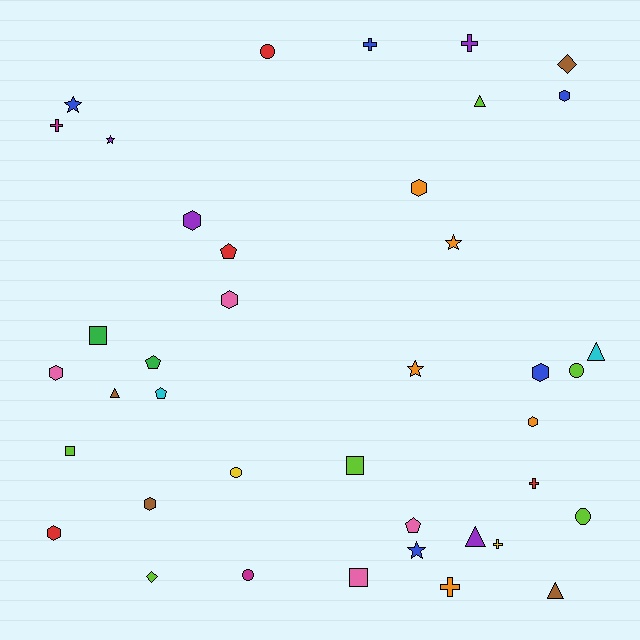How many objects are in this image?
There are 40 objects.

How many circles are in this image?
There are 5 circles.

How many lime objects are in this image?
There are 6 lime objects.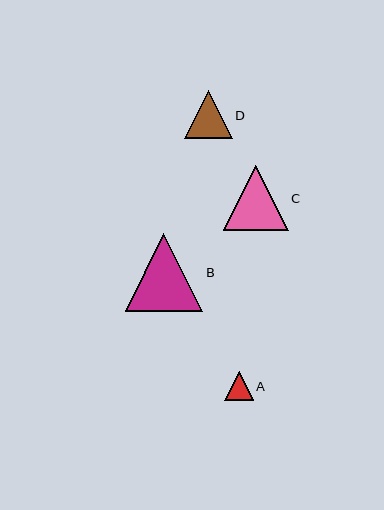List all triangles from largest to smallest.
From largest to smallest: B, C, D, A.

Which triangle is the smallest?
Triangle A is the smallest with a size of approximately 29 pixels.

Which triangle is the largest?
Triangle B is the largest with a size of approximately 78 pixels.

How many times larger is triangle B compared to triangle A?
Triangle B is approximately 2.7 times the size of triangle A.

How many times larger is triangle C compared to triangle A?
Triangle C is approximately 2.3 times the size of triangle A.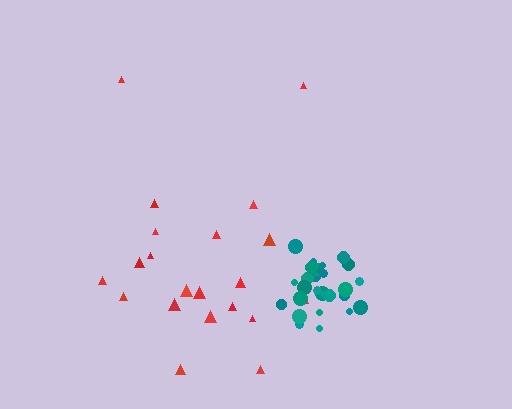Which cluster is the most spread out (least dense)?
Red.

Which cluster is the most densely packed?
Teal.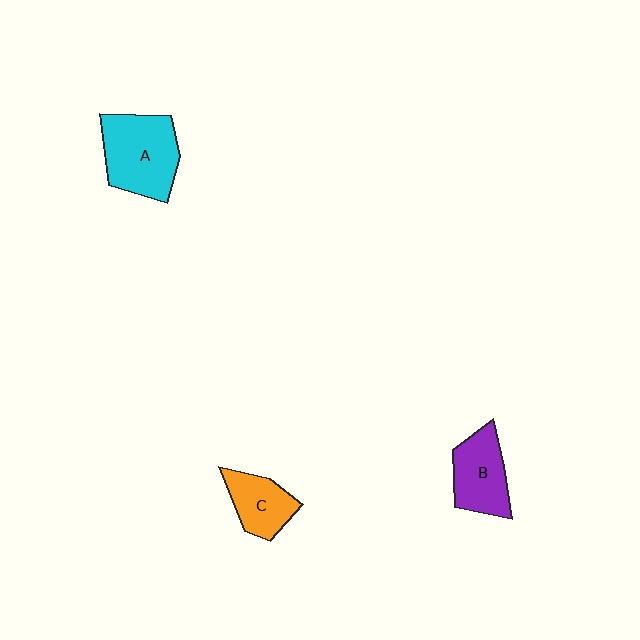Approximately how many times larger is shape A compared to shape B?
Approximately 1.4 times.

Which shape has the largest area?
Shape A (cyan).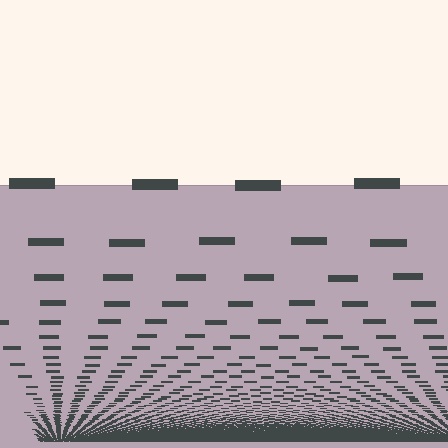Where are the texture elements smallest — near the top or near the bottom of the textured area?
Near the bottom.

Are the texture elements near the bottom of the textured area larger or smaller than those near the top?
Smaller. The gradient is inverted — elements near the bottom are smaller and denser.